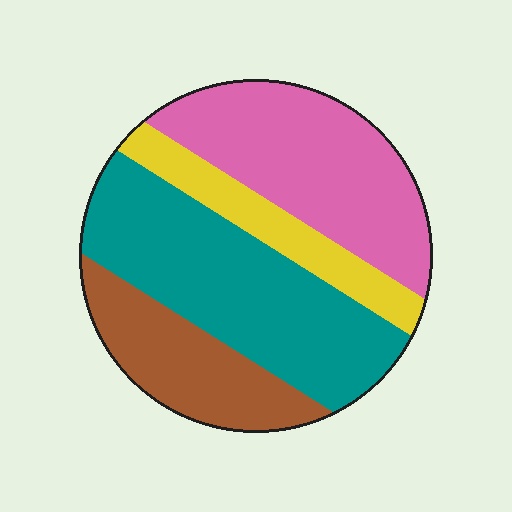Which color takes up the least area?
Yellow, at roughly 15%.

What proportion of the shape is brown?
Brown takes up about one fifth (1/5) of the shape.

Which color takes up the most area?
Teal, at roughly 35%.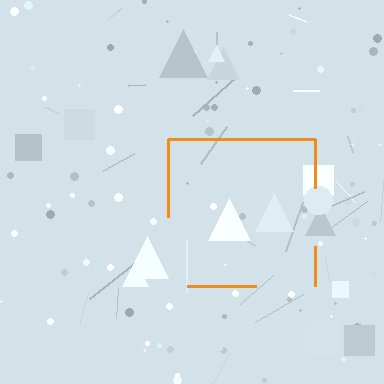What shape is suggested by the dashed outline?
The dashed outline suggests a square.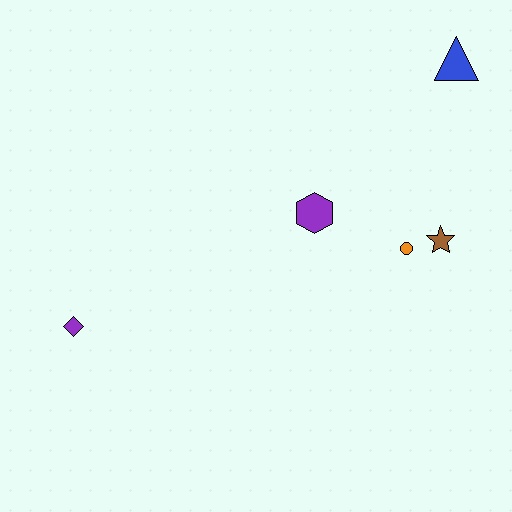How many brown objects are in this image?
There is 1 brown object.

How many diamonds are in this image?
There is 1 diamond.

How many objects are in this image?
There are 5 objects.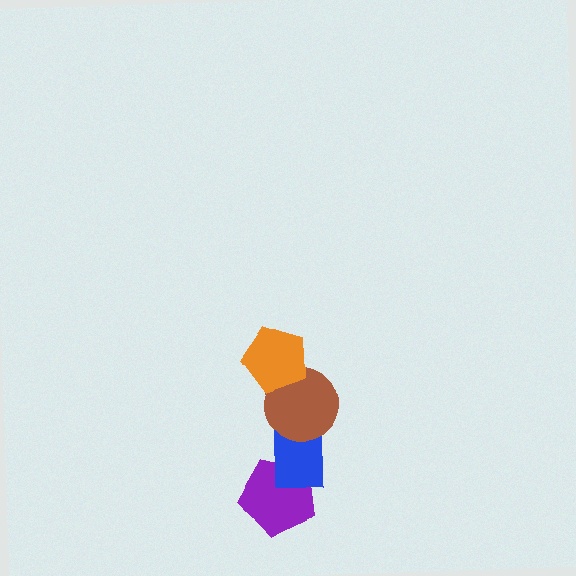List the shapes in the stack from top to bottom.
From top to bottom: the orange pentagon, the brown circle, the blue rectangle, the purple pentagon.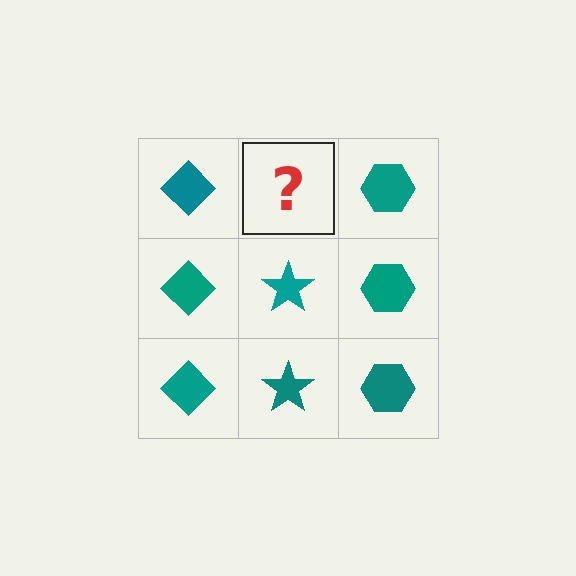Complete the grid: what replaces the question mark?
The question mark should be replaced with a teal star.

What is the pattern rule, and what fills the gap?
The rule is that each column has a consistent shape. The gap should be filled with a teal star.